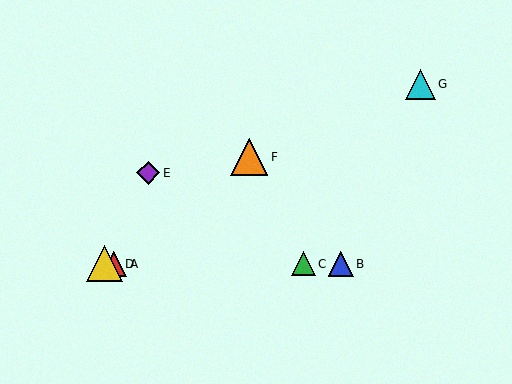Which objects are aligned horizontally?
Objects A, B, C, D are aligned horizontally.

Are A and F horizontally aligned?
No, A is at y≈264 and F is at y≈157.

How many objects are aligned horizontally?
4 objects (A, B, C, D) are aligned horizontally.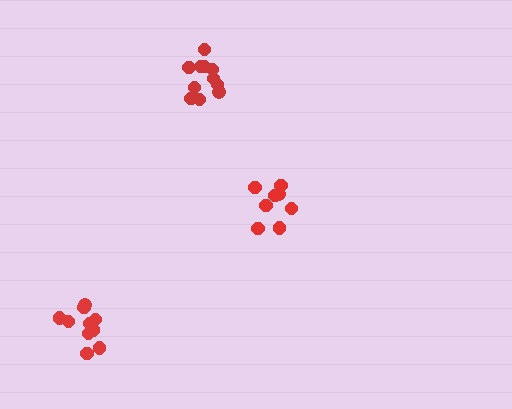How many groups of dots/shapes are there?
There are 3 groups.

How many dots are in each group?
Group 1: 10 dots, Group 2: 8 dots, Group 3: 11 dots (29 total).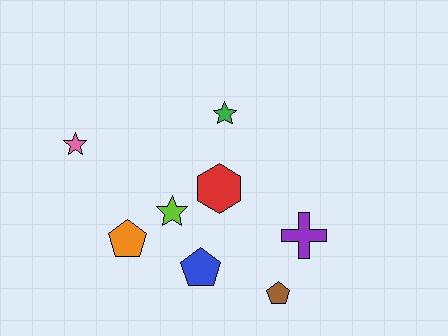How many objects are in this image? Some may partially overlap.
There are 8 objects.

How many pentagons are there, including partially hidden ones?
There are 3 pentagons.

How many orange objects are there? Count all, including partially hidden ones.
There is 1 orange object.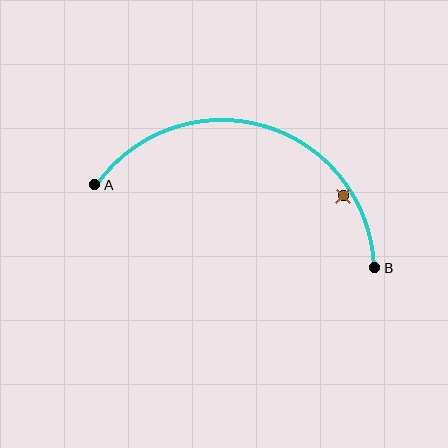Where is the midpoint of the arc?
The arc midpoint is the point on the curve farthest from the straight line joining A and B. It sits above that line.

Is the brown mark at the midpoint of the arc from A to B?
No — the brown mark does not lie on the arc at all. It sits slightly inside the curve.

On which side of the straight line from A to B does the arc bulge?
The arc bulges above the straight line connecting A and B.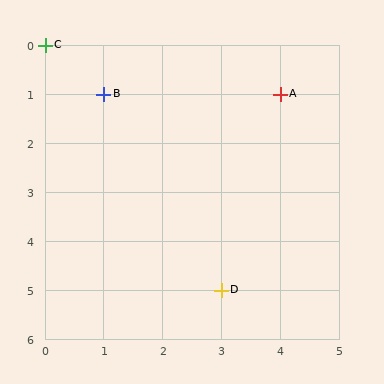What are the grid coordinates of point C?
Point C is at grid coordinates (0, 0).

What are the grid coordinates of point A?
Point A is at grid coordinates (4, 1).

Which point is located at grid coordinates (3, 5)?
Point D is at (3, 5).